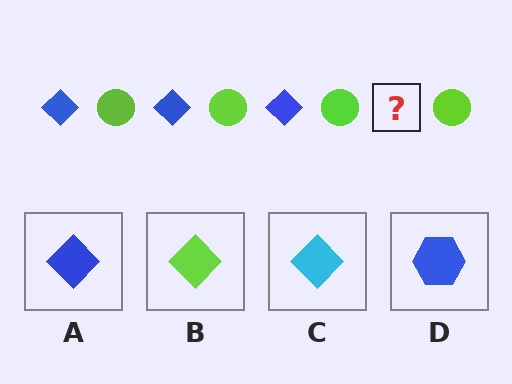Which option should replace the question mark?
Option A.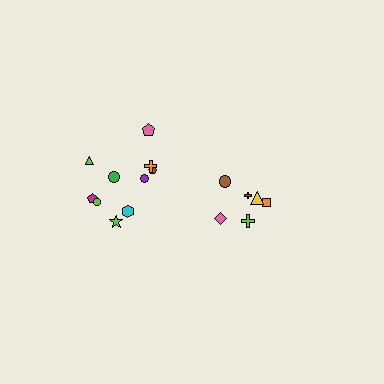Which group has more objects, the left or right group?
The left group.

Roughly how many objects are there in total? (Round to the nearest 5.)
Roughly 15 objects in total.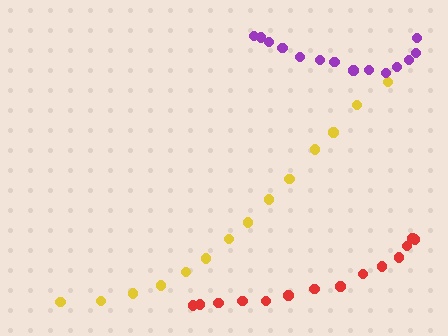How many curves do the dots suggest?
There are 3 distinct paths.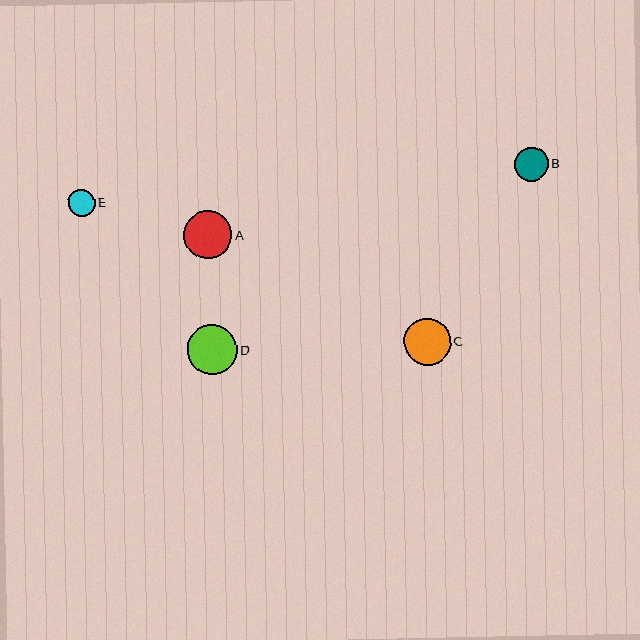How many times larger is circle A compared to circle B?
Circle A is approximately 1.4 times the size of circle B.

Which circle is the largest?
Circle D is the largest with a size of approximately 50 pixels.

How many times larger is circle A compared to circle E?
Circle A is approximately 1.8 times the size of circle E.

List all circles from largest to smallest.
From largest to smallest: D, A, C, B, E.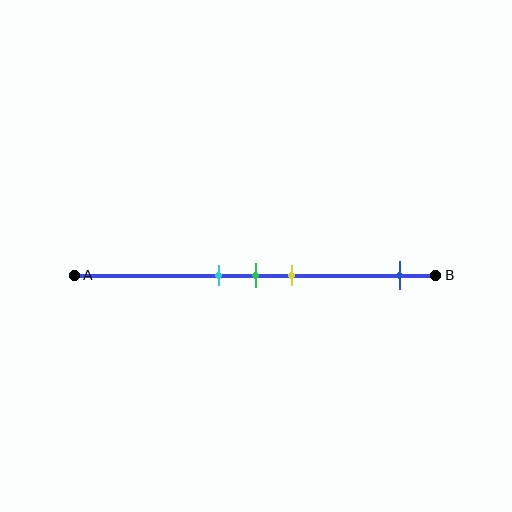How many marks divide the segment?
There are 4 marks dividing the segment.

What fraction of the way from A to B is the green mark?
The green mark is approximately 50% (0.5) of the way from A to B.